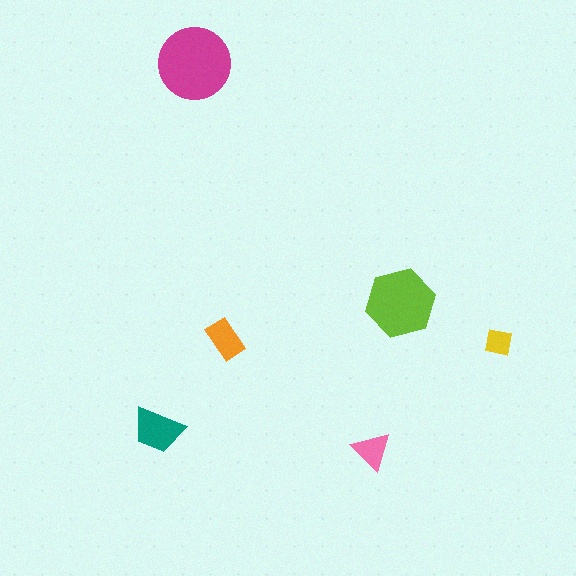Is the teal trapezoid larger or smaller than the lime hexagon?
Smaller.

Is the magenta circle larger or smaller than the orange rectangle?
Larger.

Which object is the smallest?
The yellow square.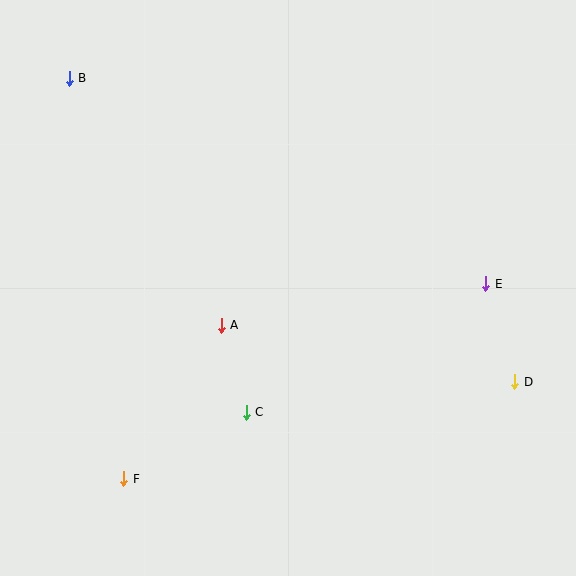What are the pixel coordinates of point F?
Point F is at (124, 479).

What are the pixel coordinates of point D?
Point D is at (515, 382).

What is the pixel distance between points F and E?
The distance between F and E is 411 pixels.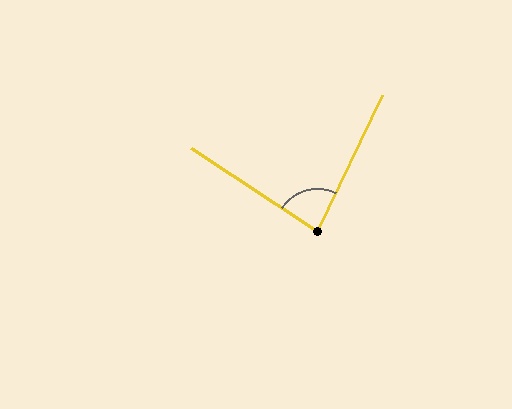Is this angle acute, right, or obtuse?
It is acute.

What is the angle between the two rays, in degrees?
Approximately 82 degrees.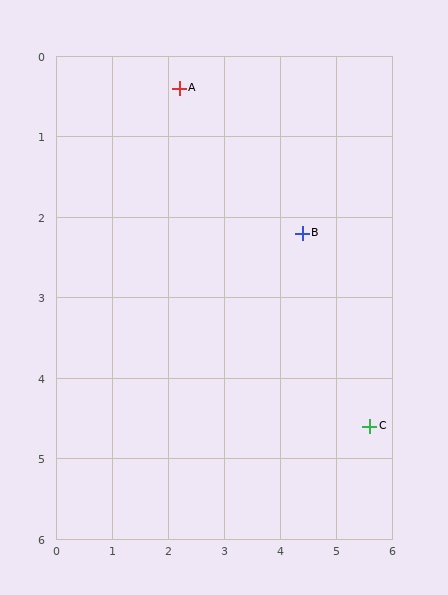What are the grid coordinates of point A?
Point A is at approximately (2.2, 0.4).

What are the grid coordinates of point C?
Point C is at approximately (5.6, 4.6).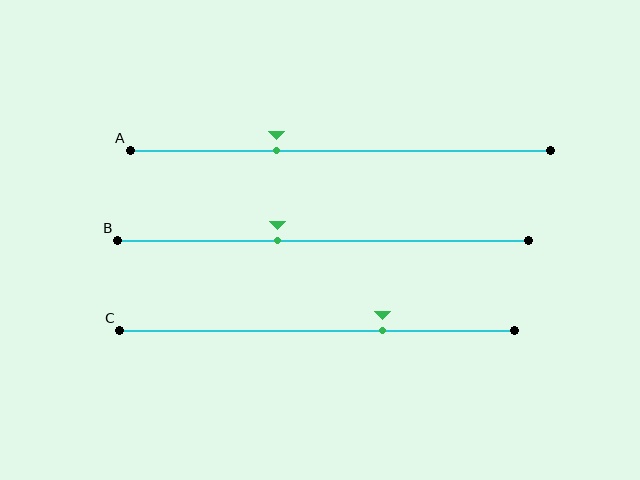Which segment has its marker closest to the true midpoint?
Segment B has its marker closest to the true midpoint.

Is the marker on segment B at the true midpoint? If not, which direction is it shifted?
No, the marker on segment B is shifted to the left by about 11% of the segment length.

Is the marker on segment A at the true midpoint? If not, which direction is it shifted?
No, the marker on segment A is shifted to the left by about 15% of the segment length.